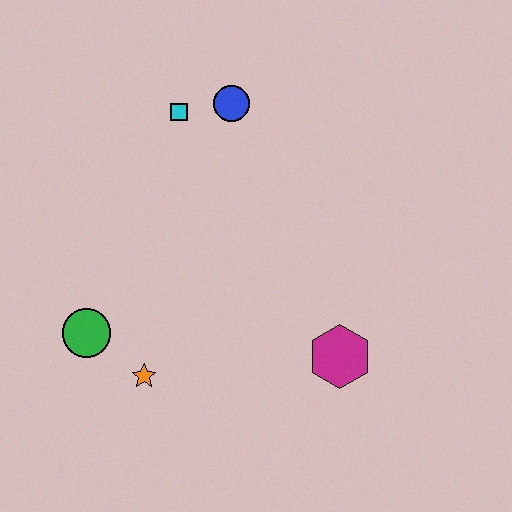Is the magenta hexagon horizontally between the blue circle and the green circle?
No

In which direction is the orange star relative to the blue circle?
The orange star is below the blue circle.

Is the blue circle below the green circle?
No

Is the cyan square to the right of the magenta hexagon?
No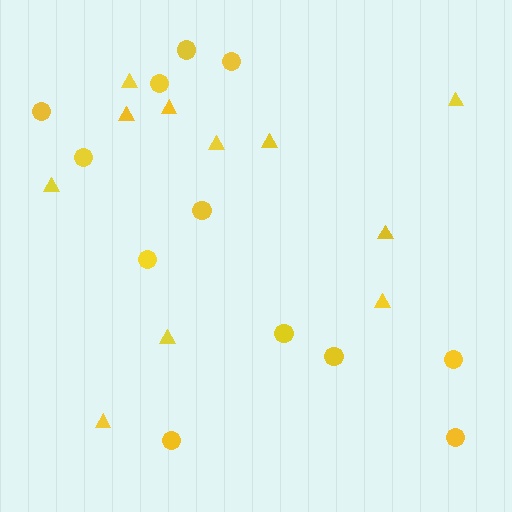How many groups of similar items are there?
There are 2 groups: one group of circles (12) and one group of triangles (11).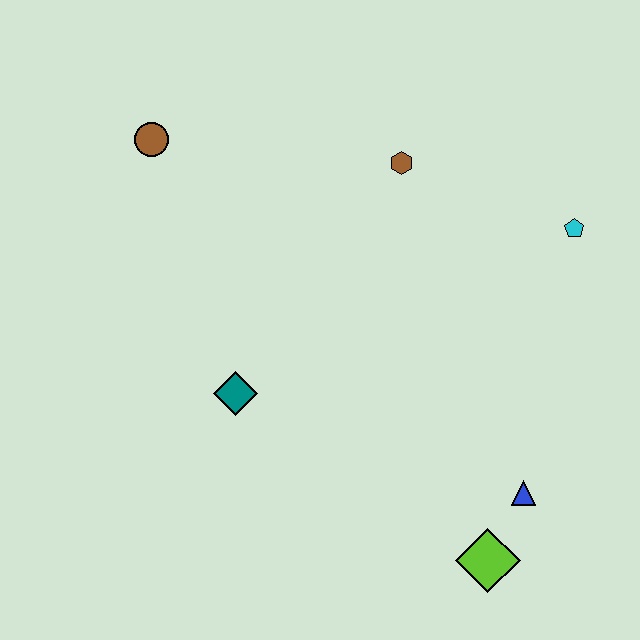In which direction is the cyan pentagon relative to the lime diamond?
The cyan pentagon is above the lime diamond.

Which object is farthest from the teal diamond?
The cyan pentagon is farthest from the teal diamond.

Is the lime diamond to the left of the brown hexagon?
No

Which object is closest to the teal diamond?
The brown circle is closest to the teal diamond.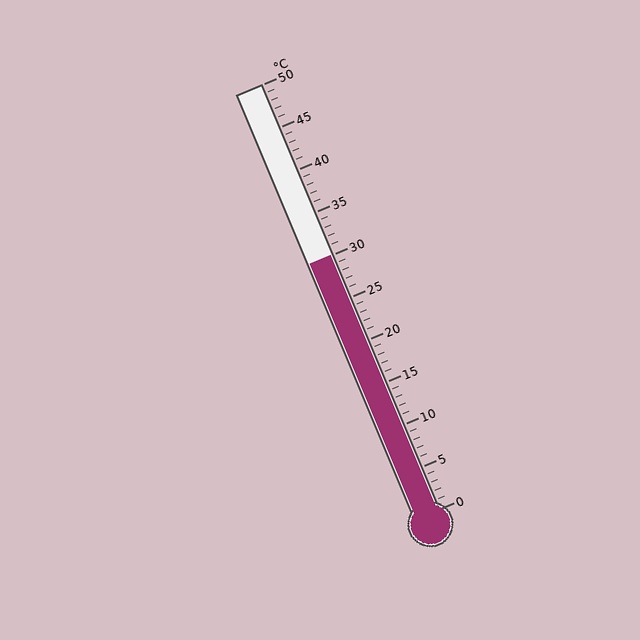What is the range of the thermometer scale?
The thermometer scale ranges from 0°C to 50°C.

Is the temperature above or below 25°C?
The temperature is above 25°C.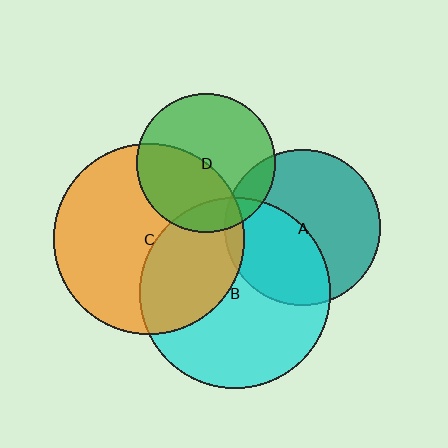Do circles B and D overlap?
Yes.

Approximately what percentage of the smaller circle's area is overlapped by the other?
Approximately 15%.